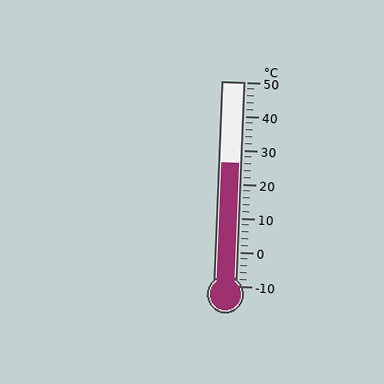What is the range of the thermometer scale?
The thermometer scale ranges from -10°C to 50°C.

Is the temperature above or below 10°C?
The temperature is above 10°C.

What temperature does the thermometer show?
The thermometer shows approximately 26°C.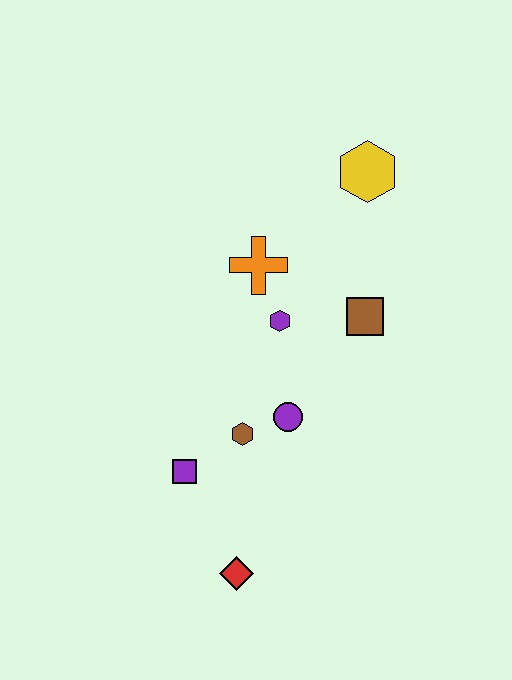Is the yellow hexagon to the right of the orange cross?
Yes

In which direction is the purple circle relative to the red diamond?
The purple circle is above the red diamond.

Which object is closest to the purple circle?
The brown hexagon is closest to the purple circle.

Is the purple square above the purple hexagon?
No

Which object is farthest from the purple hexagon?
The red diamond is farthest from the purple hexagon.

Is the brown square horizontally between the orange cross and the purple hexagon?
No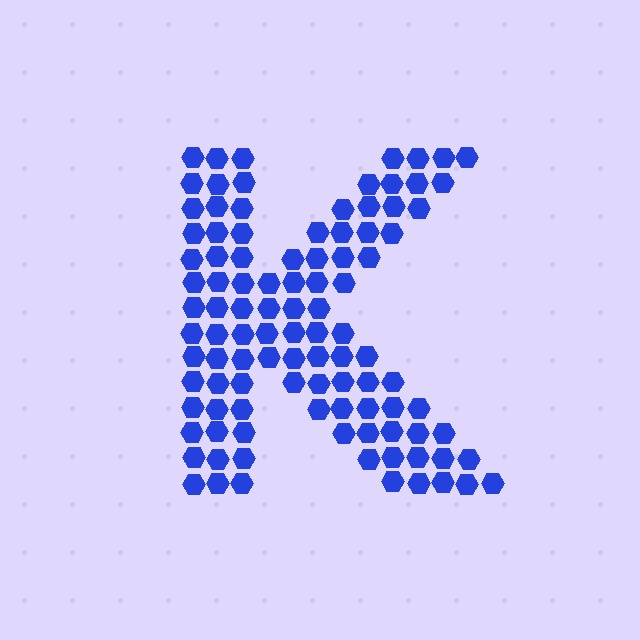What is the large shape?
The large shape is the letter K.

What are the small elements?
The small elements are hexagons.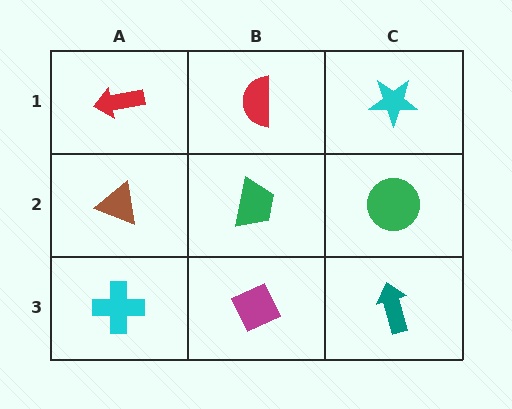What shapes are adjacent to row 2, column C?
A cyan star (row 1, column C), a teal arrow (row 3, column C), a green trapezoid (row 2, column B).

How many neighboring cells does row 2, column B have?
4.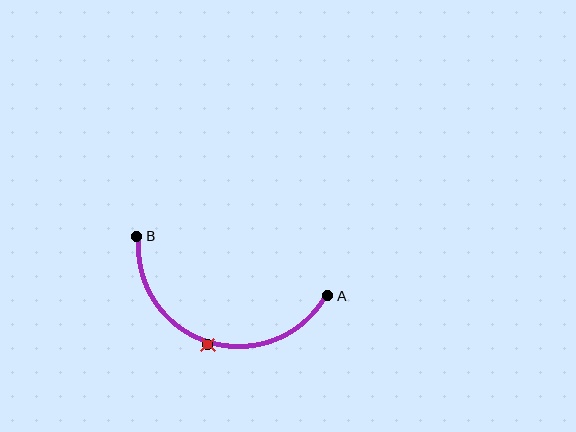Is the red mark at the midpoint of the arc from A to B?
Yes. The red mark lies on the arc at equal arc-length from both A and B — it is the arc midpoint.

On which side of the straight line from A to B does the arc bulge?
The arc bulges below the straight line connecting A and B.